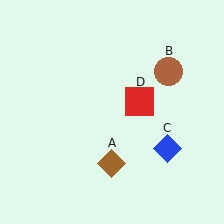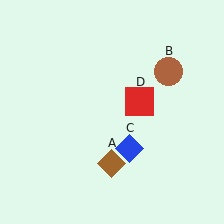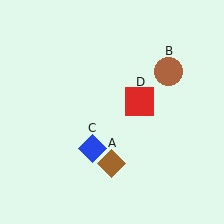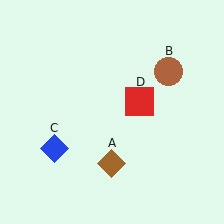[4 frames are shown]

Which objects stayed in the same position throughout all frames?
Brown diamond (object A) and brown circle (object B) and red square (object D) remained stationary.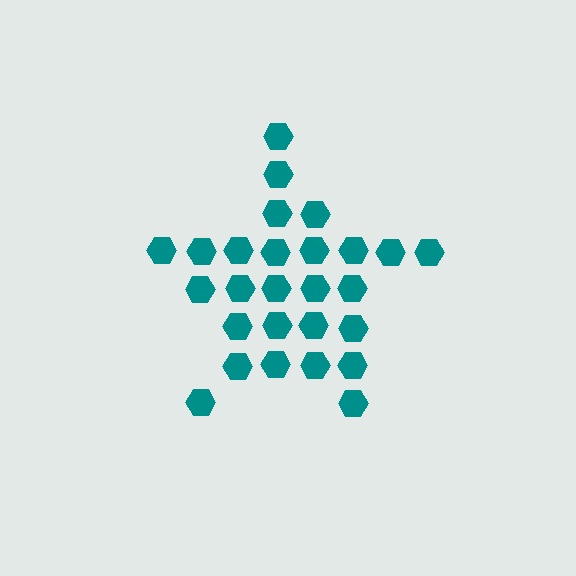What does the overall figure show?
The overall figure shows a star.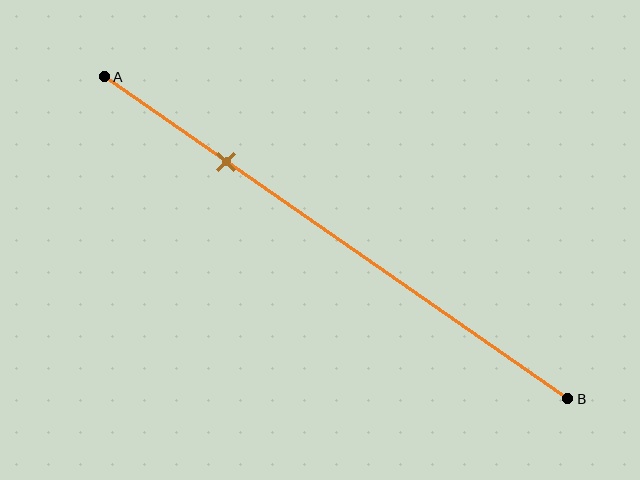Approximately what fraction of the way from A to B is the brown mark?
The brown mark is approximately 25% of the way from A to B.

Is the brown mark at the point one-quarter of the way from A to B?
Yes, the mark is approximately at the one-quarter point.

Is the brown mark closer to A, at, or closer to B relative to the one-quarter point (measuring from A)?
The brown mark is approximately at the one-quarter point of segment AB.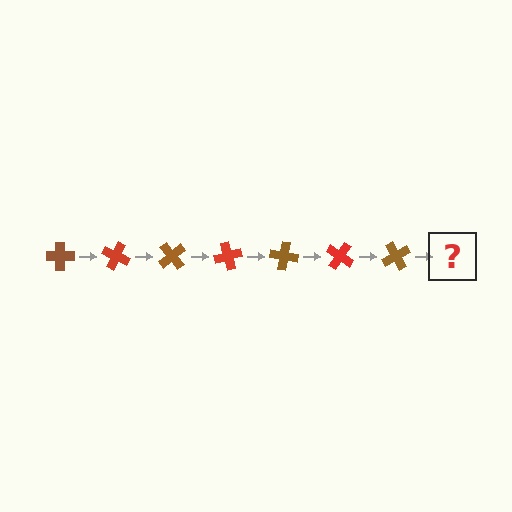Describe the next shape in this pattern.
It should be a red cross, rotated 175 degrees from the start.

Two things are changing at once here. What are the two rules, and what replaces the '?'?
The two rules are that it rotates 25 degrees each step and the color cycles through brown and red. The '?' should be a red cross, rotated 175 degrees from the start.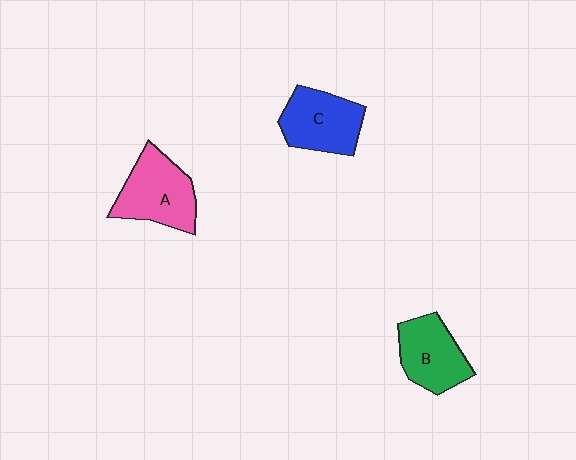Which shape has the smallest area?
Shape B (green).